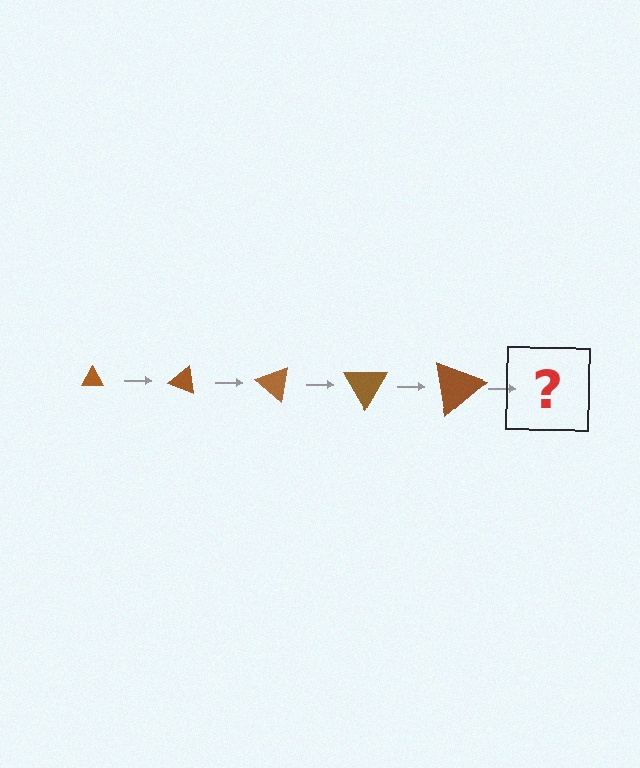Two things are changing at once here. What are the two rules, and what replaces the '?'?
The two rules are that the triangle grows larger each step and it rotates 20 degrees each step. The '?' should be a triangle, larger than the previous one and rotated 100 degrees from the start.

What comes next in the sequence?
The next element should be a triangle, larger than the previous one and rotated 100 degrees from the start.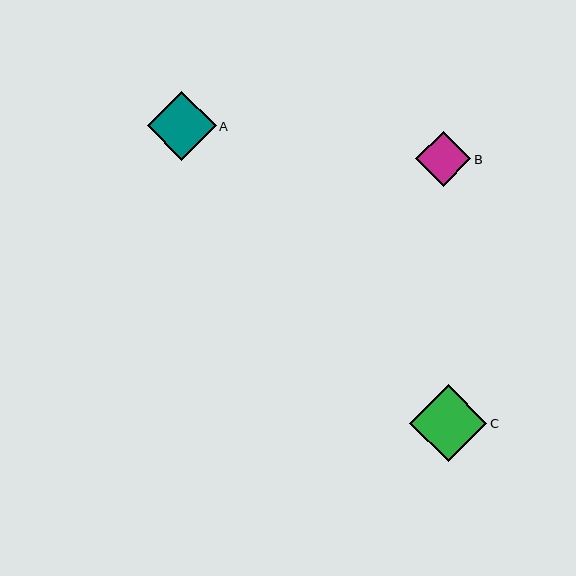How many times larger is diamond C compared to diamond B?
Diamond C is approximately 1.4 times the size of diamond B.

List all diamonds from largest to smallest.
From largest to smallest: C, A, B.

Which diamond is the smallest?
Diamond B is the smallest with a size of approximately 55 pixels.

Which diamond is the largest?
Diamond C is the largest with a size of approximately 77 pixels.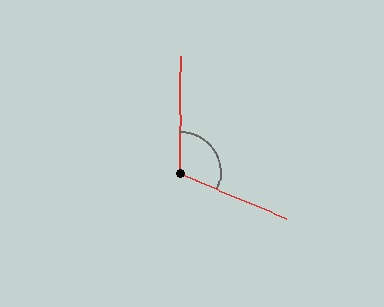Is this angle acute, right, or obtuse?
It is obtuse.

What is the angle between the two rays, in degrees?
Approximately 112 degrees.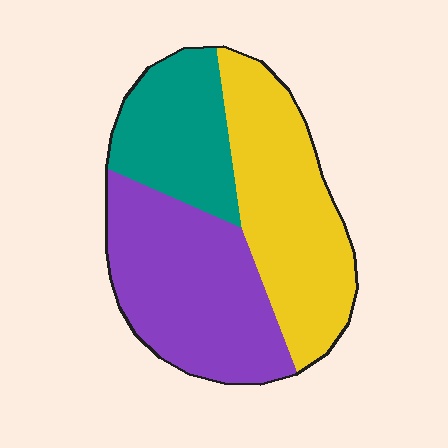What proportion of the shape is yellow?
Yellow takes up about three eighths (3/8) of the shape.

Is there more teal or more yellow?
Yellow.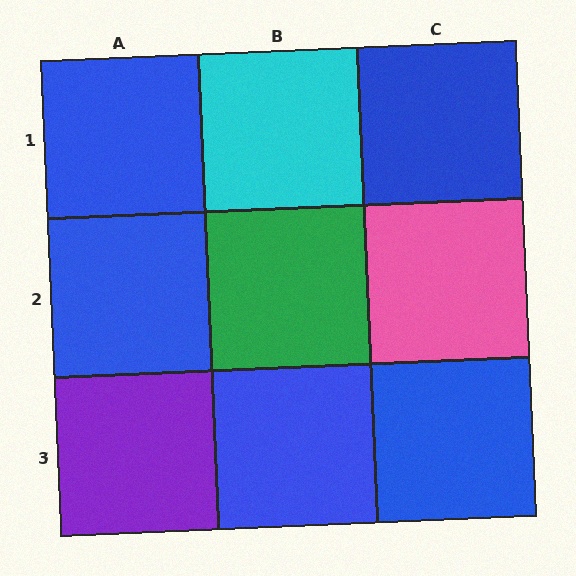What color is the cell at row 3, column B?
Blue.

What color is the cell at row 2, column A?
Blue.